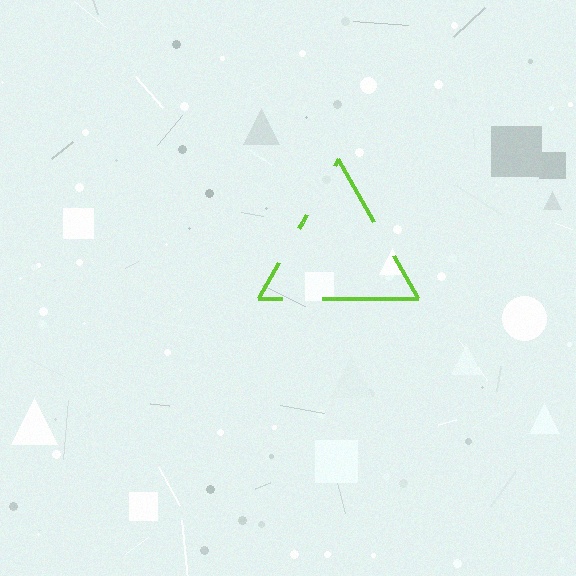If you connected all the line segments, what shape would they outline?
They would outline a triangle.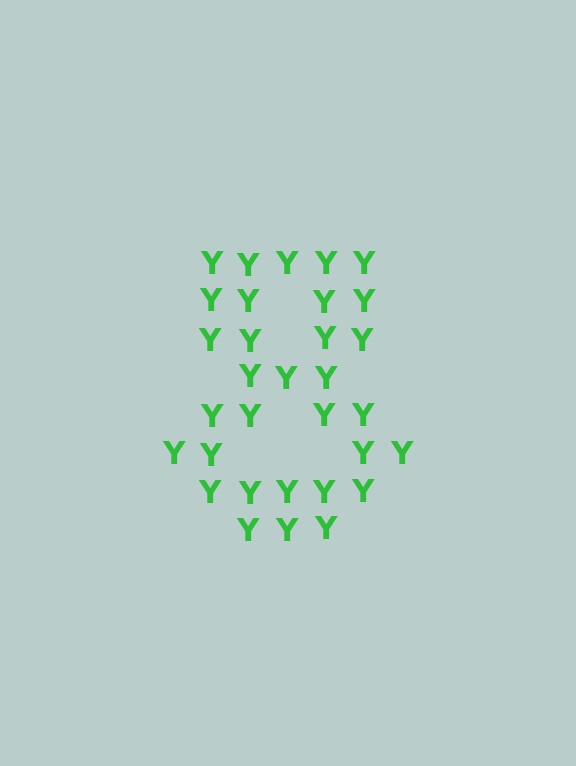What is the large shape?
The large shape is the digit 8.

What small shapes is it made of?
It is made of small letter Y's.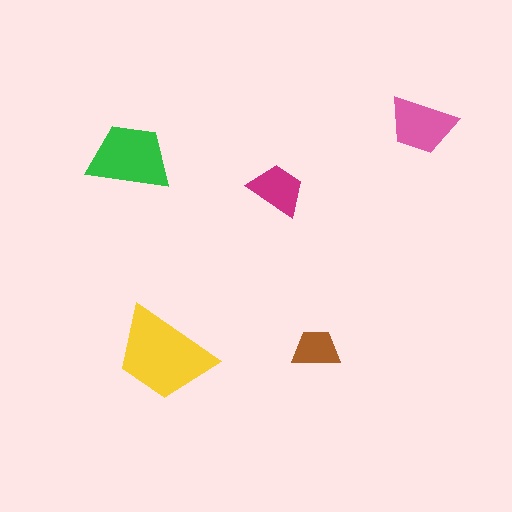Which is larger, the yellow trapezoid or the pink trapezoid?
The yellow one.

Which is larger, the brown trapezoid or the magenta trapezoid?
The magenta one.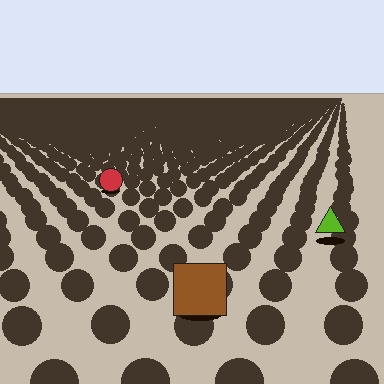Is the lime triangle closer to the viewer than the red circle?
Yes. The lime triangle is closer — you can tell from the texture gradient: the ground texture is coarser near it.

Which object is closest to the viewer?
The brown square is closest. The texture marks near it are larger and more spread out.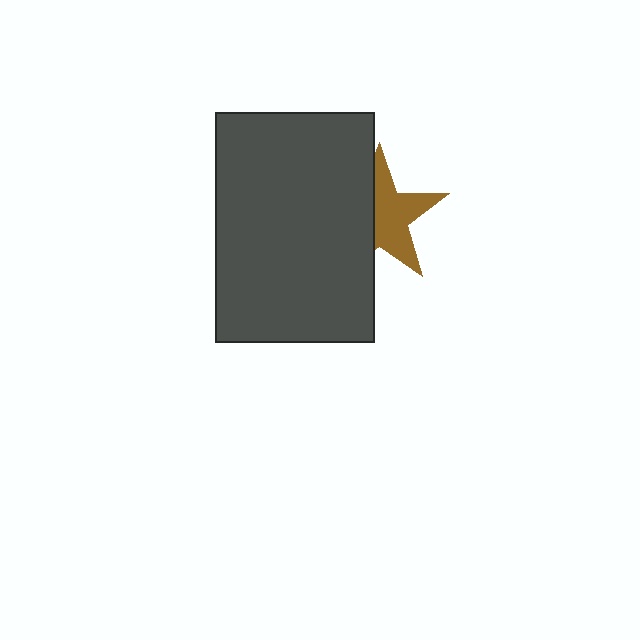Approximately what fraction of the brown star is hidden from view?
Roughly 44% of the brown star is hidden behind the dark gray rectangle.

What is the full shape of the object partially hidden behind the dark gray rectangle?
The partially hidden object is a brown star.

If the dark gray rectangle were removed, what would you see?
You would see the complete brown star.